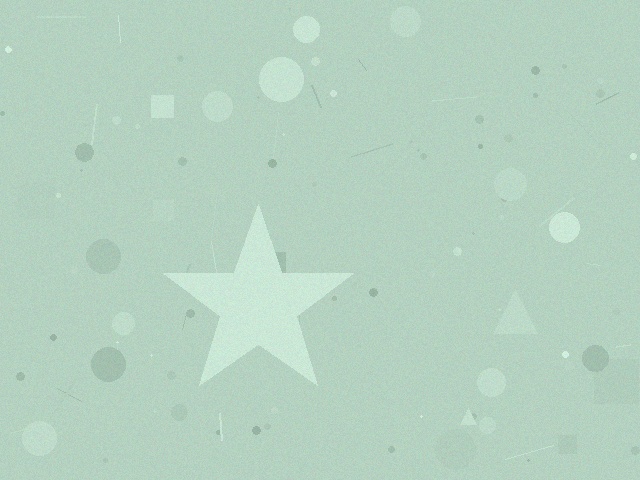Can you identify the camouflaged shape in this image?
The camouflaged shape is a star.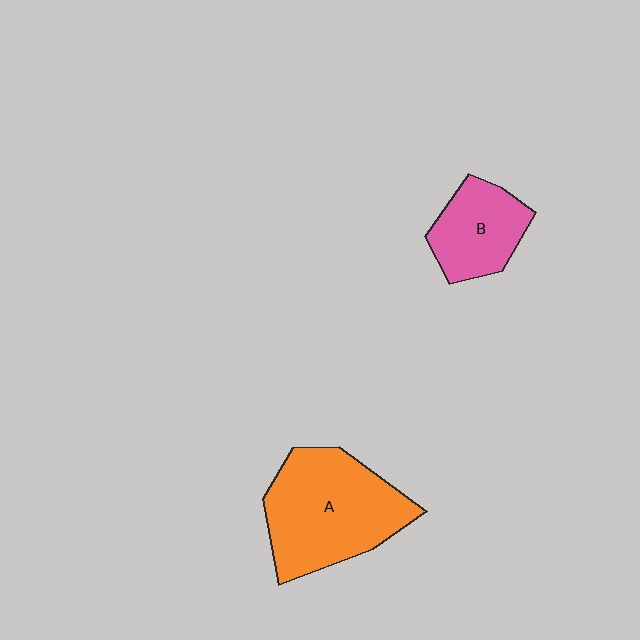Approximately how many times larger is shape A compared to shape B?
Approximately 1.8 times.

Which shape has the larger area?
Shape A (orange).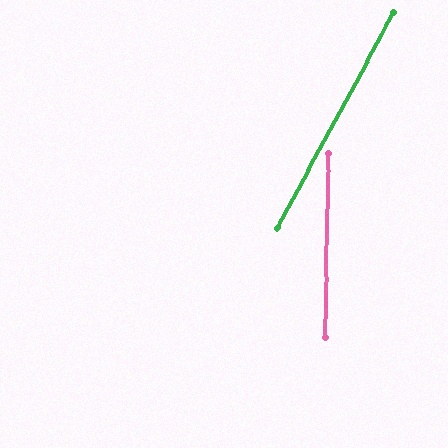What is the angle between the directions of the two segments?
Approximately 27 degrees.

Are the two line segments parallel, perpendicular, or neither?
Neither parallel nor perpendicular — they differ by about 27°.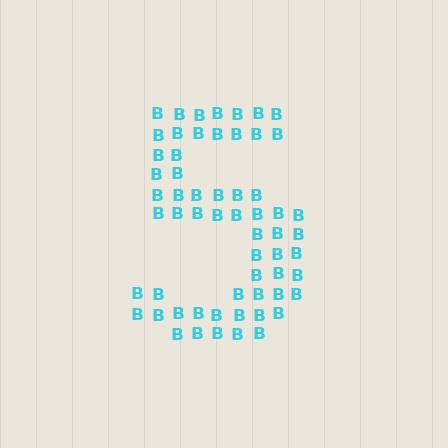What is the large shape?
The large shape is the digit 5.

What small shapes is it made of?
It is made of small letter B's.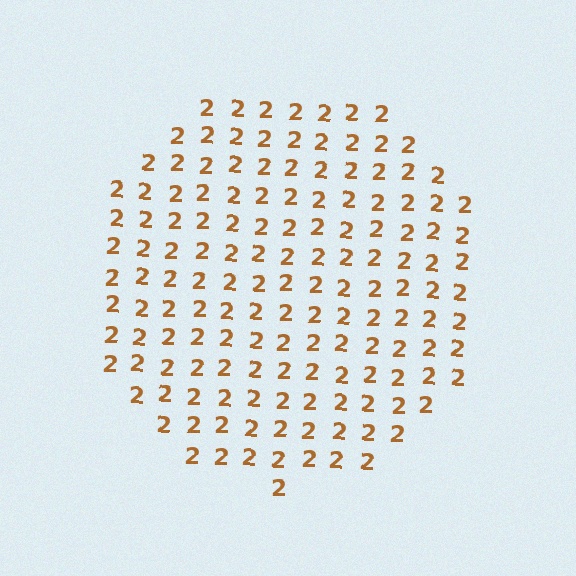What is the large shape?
The large shape is a circle.